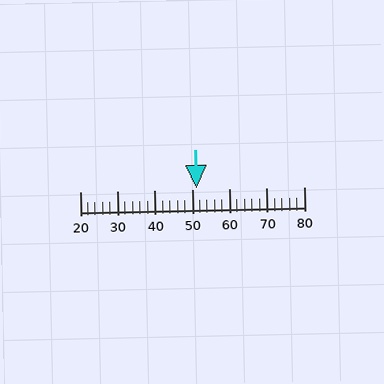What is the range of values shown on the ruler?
The ruler shows values from 20 to 80.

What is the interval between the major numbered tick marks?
The major tick marks are spaced 10 units apart.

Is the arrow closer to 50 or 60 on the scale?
The arrow is closer to 50.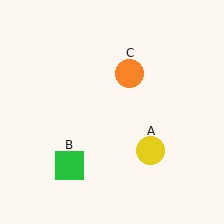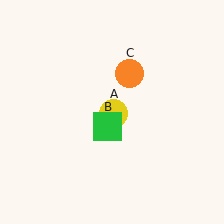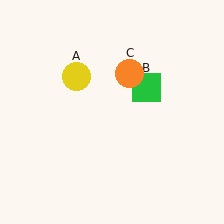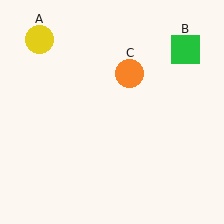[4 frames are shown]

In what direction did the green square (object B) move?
The green square (object B) moved up and to the right.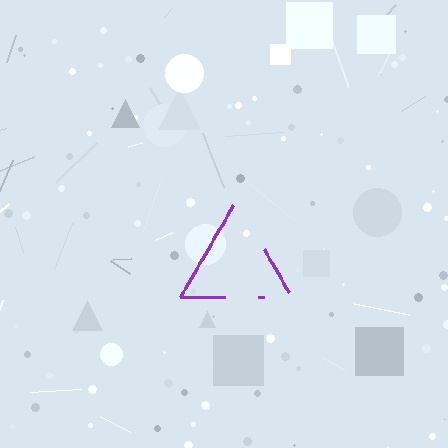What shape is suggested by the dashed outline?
The dashed outline suggests a triangle.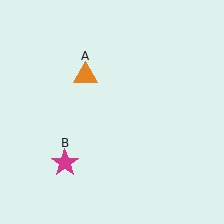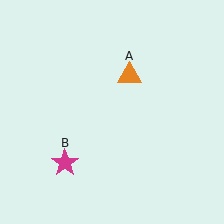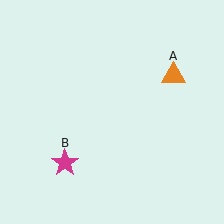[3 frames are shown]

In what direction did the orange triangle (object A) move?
The orange triangle (object A) moved right.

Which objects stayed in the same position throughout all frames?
Magenta star (object B) remained stationary.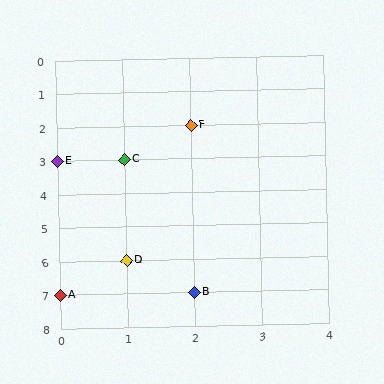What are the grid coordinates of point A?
Point A is at grid coordinates (0, 7).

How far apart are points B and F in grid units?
Points B and F are 5 rows apart.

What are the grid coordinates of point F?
Point F is at grid coordinates (2, 2).